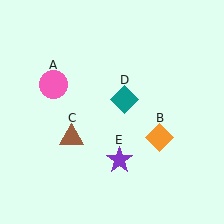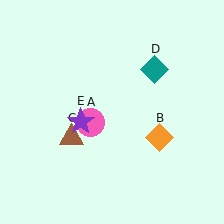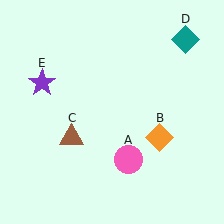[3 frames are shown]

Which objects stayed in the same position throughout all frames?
Orange diamond (object B) and brown triangle (object C) remained stationary.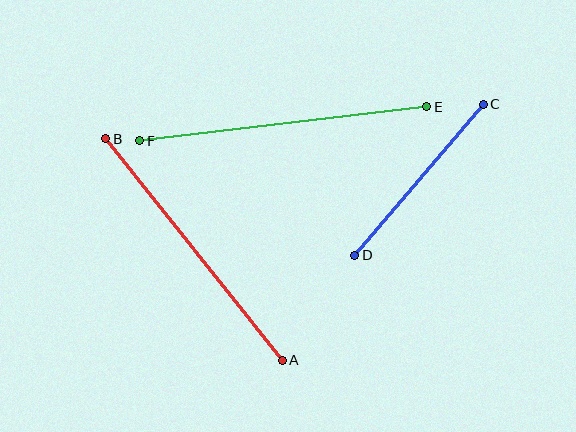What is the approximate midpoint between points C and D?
The midpoint is at approximately (419, 180) pixels.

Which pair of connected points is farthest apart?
Points E and F are farthest apart.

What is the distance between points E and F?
The distance is approximately 289 pixels.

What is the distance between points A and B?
The distance is approximately 284 pixels.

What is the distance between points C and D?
The distance is approximately 198 pixels.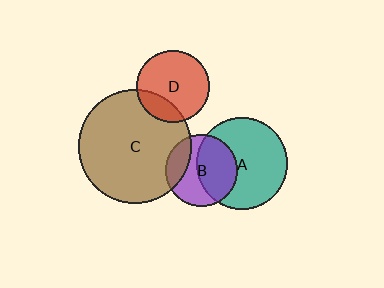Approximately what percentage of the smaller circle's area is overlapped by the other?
Approximately 50%.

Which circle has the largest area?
Circle C (brown).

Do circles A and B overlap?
Yes.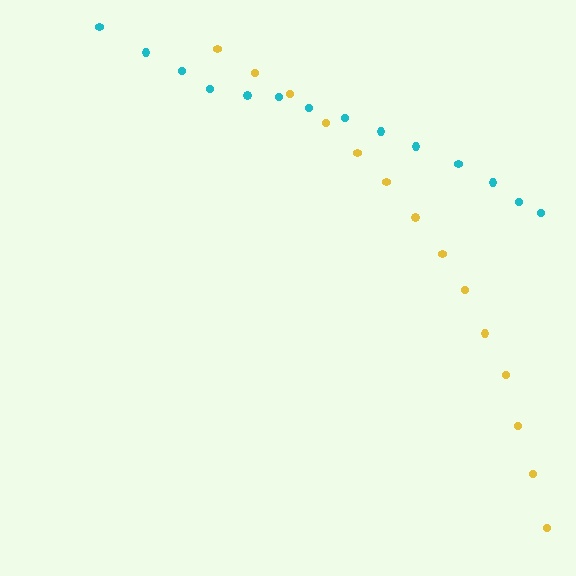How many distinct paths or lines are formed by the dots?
There are 2 distinct paths.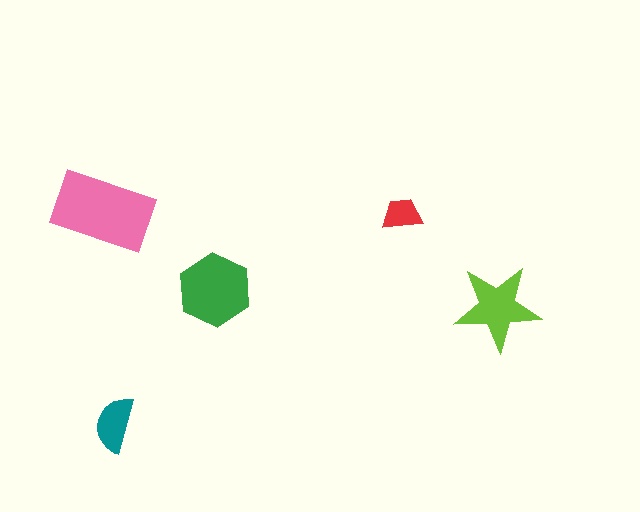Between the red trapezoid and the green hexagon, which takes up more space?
The green hexagon.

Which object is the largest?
The pink rectangle.